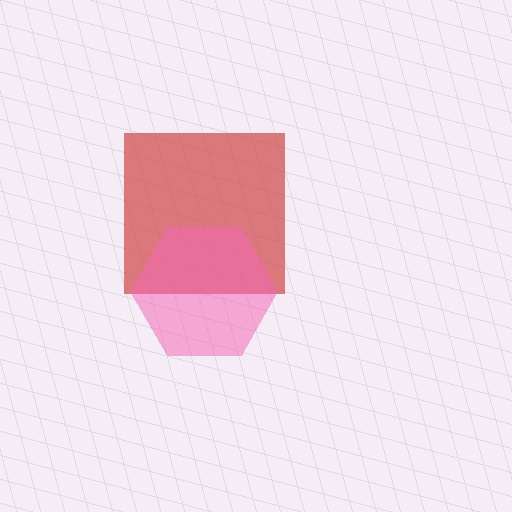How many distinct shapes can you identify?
There are 2 distinct shapes: a red square, a pink hexagon.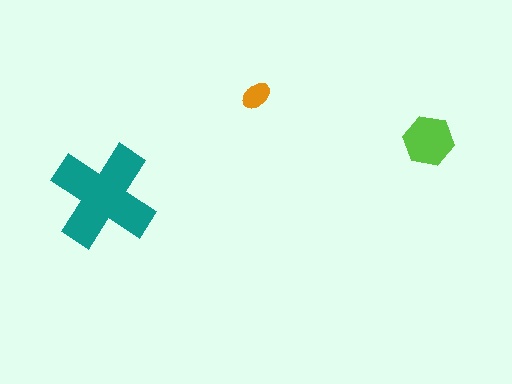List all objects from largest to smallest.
The teal cross, the lime hexagon, the orange ellipse.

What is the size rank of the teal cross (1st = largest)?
1st.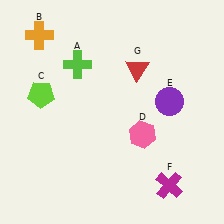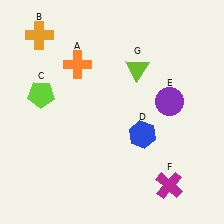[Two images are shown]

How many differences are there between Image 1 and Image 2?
There are 3 differences between the two images.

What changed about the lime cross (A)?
In Image 1, A is lime. In Image 2, it changed to orange.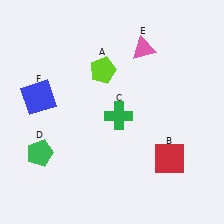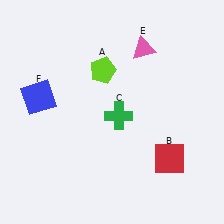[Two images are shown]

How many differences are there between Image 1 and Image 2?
There is 1 difference between the two images.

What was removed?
The green pentagon (D) was removed in Image 2.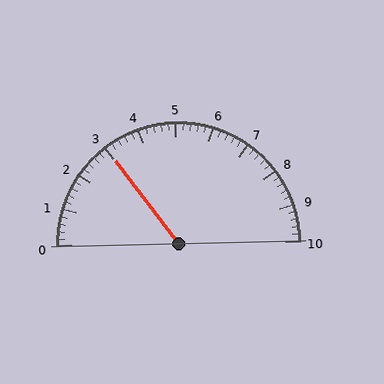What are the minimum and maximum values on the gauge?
The gauge ranges from 0 to 10.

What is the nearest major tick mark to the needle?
The nearest major tick mark is 3.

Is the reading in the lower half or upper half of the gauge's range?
The reading is in the lower half of the range (0 to 10).